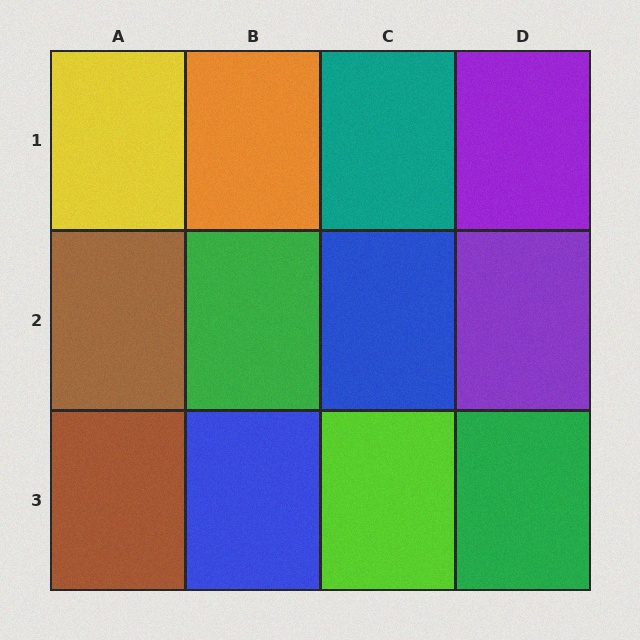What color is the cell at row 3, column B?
Blue.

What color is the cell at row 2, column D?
Purple.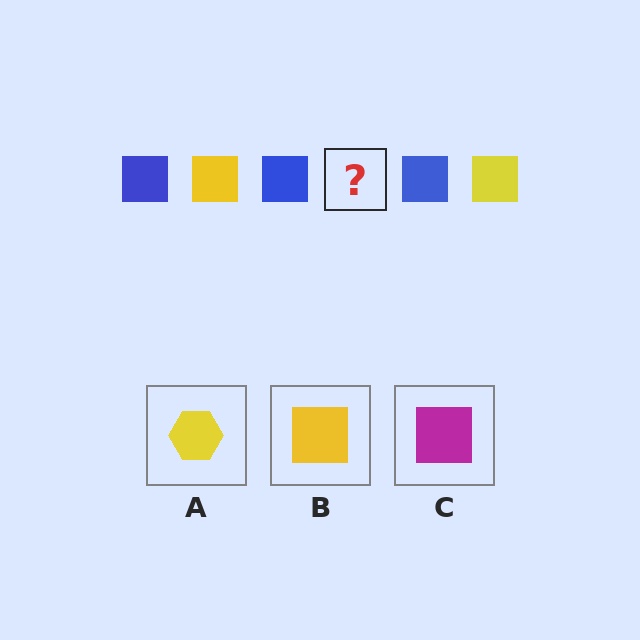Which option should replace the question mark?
Option B.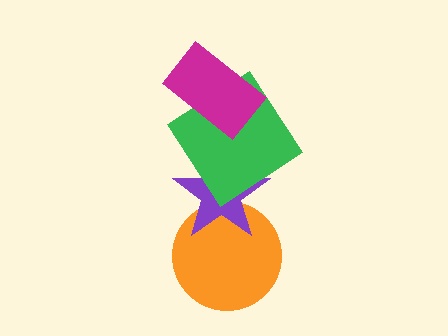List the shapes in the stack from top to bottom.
From top to bottom: the magenta rectangle, the green diamond, the purple star, the orange circle.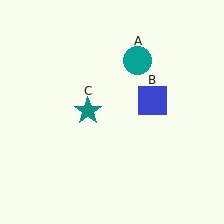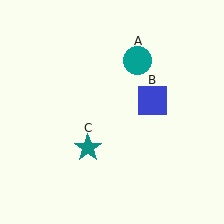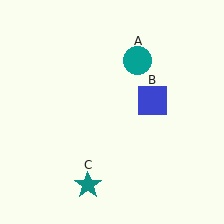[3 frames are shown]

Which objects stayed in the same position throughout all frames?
Teal circle (object A) and blue square (object B) remained stationary.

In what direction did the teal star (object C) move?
The teal star (object C) moved down.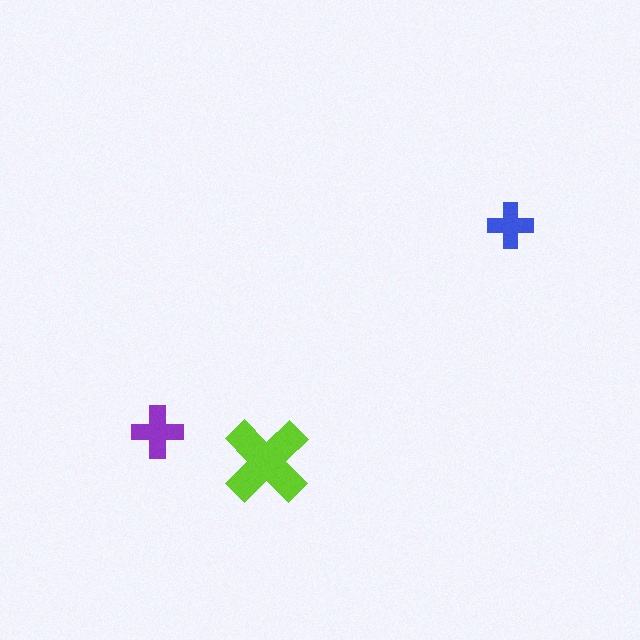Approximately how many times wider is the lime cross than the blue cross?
About 2 times wider.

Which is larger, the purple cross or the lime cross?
The lime one.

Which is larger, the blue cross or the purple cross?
The purple one.